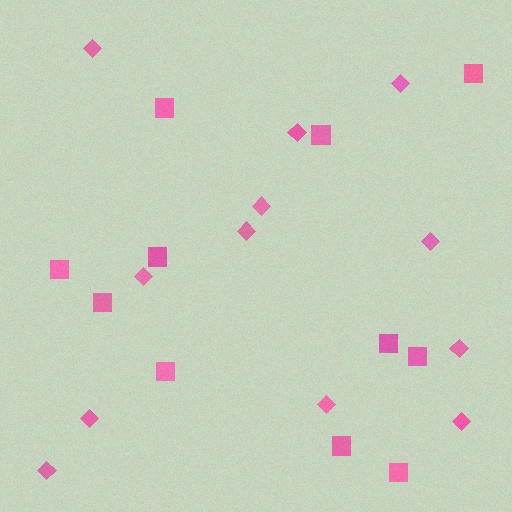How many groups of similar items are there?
There are 2 groups: one group of diamonds (12) and one group of squares (11).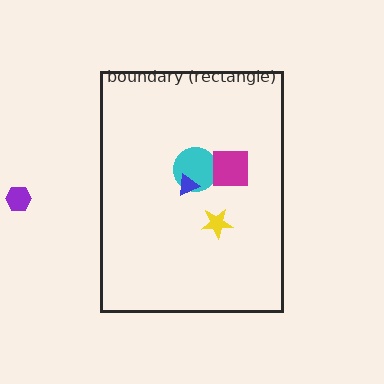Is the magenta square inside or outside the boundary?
Inside.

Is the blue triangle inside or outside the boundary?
Inside.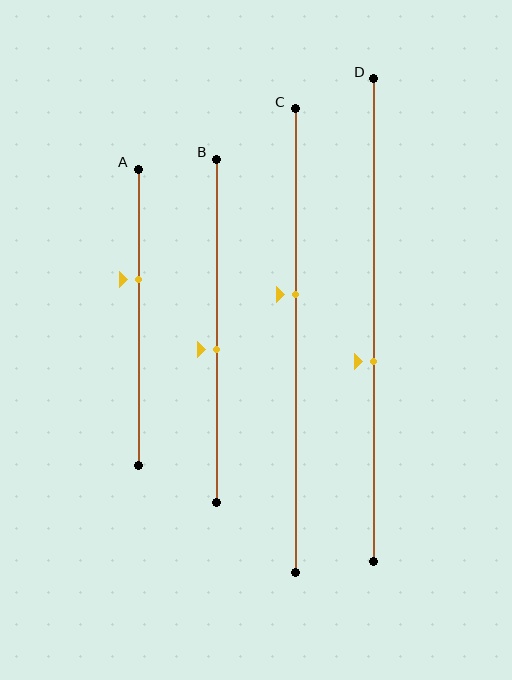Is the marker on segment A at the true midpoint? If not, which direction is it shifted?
No, the marker on segment A is shifted upward by about 13% of the segment length.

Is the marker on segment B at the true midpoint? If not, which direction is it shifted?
No, the marker on segment B is shifted downward by about 5% of the segment length.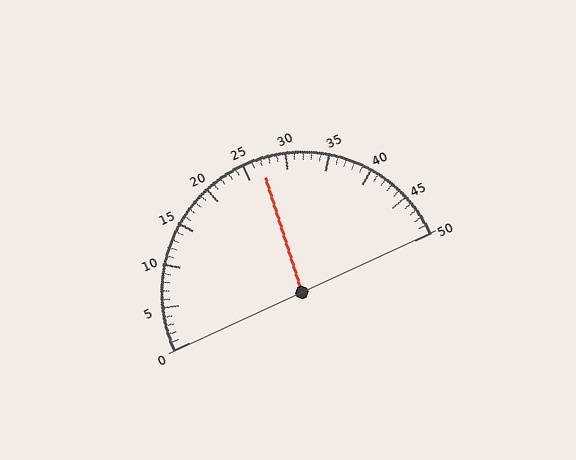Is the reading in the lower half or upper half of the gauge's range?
The reading is in the upper half of the range (0 to 50).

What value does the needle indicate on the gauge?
The needle indicates approximately 27.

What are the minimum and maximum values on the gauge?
The gauge ranges from 0 to 50.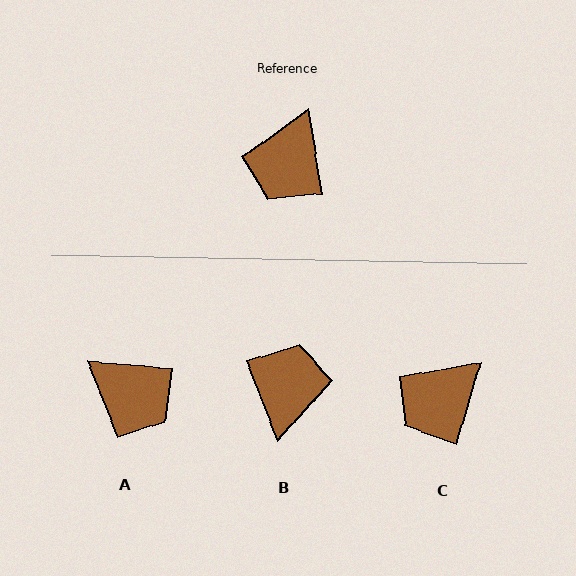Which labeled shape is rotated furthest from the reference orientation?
B, about 167 degrees away.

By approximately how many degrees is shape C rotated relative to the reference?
Approximately 25 degrees clockwise.